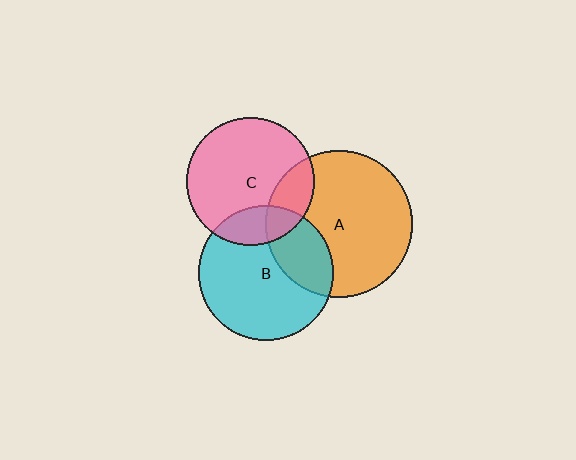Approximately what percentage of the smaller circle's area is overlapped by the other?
Approximately 30%.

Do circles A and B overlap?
Yes.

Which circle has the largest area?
Circle A (orange).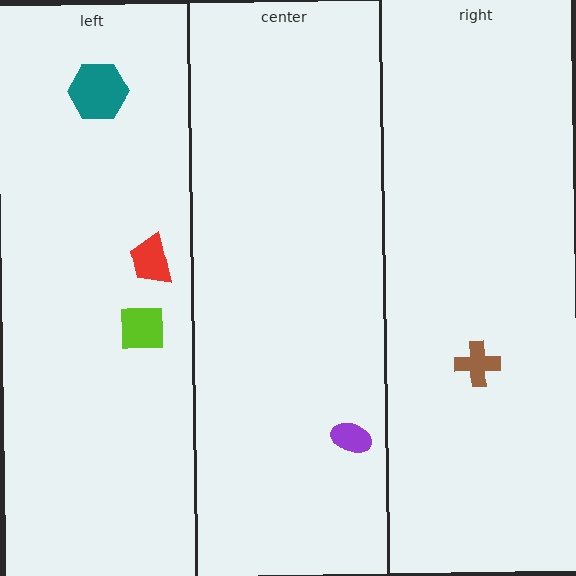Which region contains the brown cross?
The right region.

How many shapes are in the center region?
1.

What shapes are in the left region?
The teal hexagon, the lime square, the red trapezoid.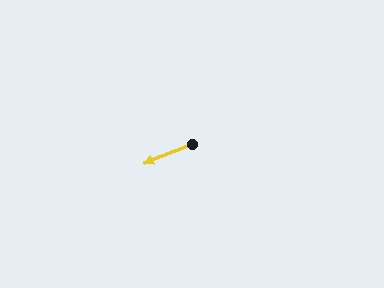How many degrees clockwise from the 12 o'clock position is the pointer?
Approximately 248 degrees.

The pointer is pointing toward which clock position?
Roughly 8 o'clock.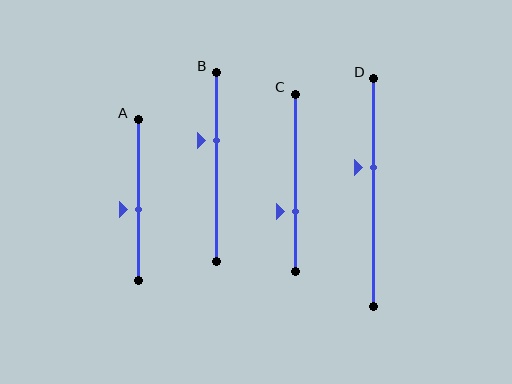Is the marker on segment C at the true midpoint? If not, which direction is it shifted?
No, the marker on segment C is shifted downward by about 16% of the segment length.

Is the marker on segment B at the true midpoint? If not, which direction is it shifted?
No, the marker on segment B is shifted upward by about 14% of the segment length.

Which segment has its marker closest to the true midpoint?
Segment A has its marker closest to the true midpoint.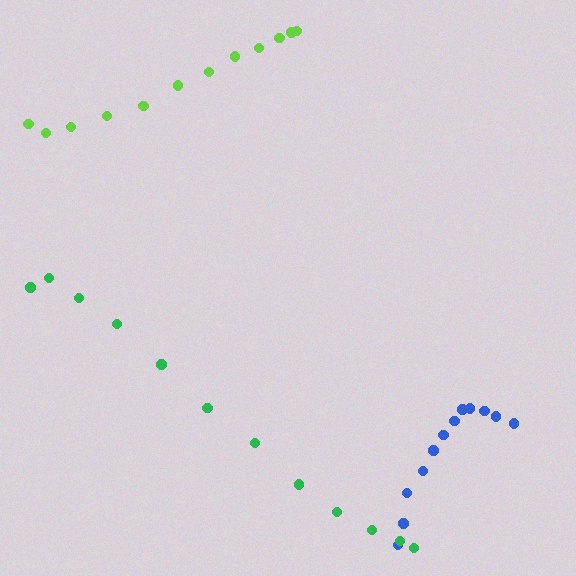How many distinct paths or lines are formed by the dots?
There are 3 distinct paths.